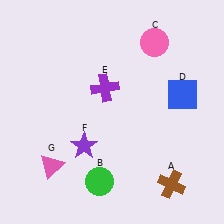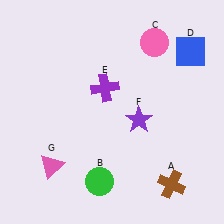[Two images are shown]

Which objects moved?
The objects that moved are: the blue square (D), the purple star (F).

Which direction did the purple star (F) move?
The purple star (F) moved right.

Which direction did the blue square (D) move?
The blue square (D) moved up.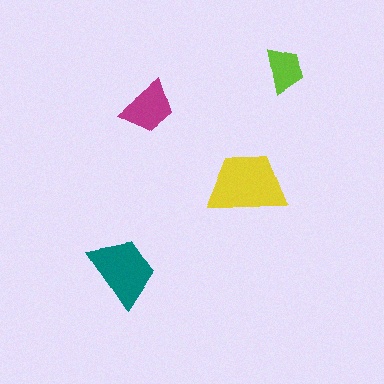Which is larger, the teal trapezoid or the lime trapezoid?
The teal one.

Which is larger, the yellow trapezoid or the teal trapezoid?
The yellow one.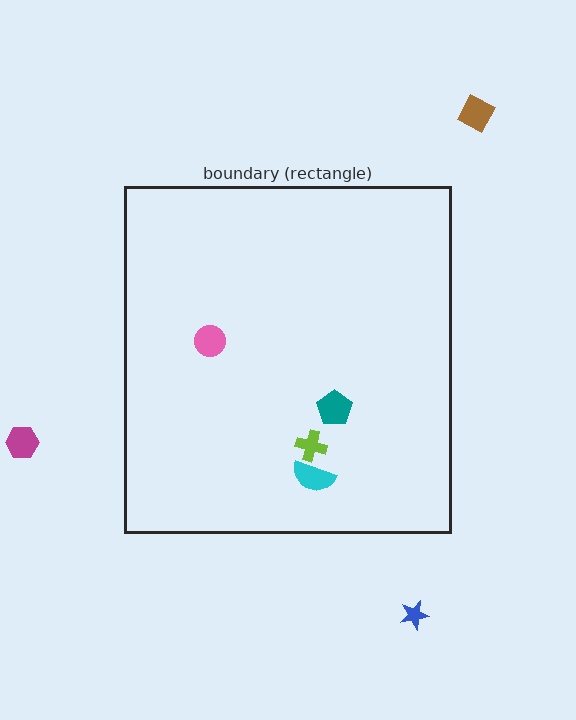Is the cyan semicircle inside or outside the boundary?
Inside.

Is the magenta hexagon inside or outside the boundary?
Outside.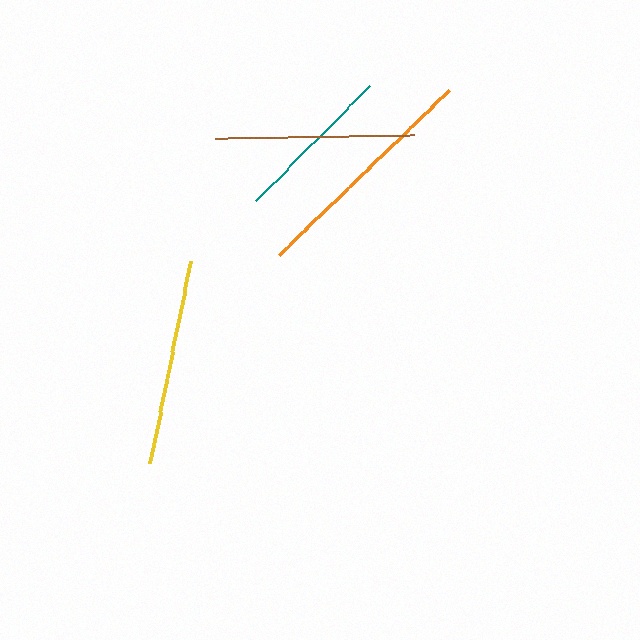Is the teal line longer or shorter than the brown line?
The brown line is longer than the teal line.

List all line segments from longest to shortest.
From longest to shortest: orange, yellow, brown, teal.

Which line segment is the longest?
The orange line is the longest at approximately 237 pixels.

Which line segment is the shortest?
The teal line is the shortest at approximately 162 pixels.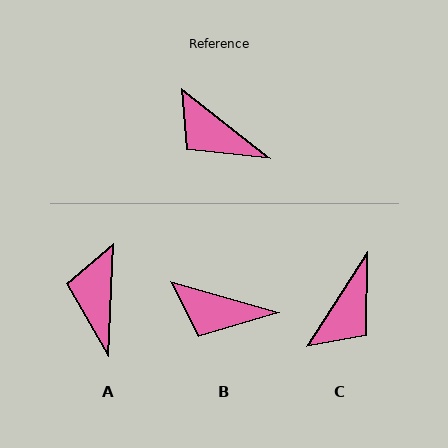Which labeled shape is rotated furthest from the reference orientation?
C, about 95 degrees away.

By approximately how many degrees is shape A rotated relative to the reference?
Approximately 54 degrees clockwise.